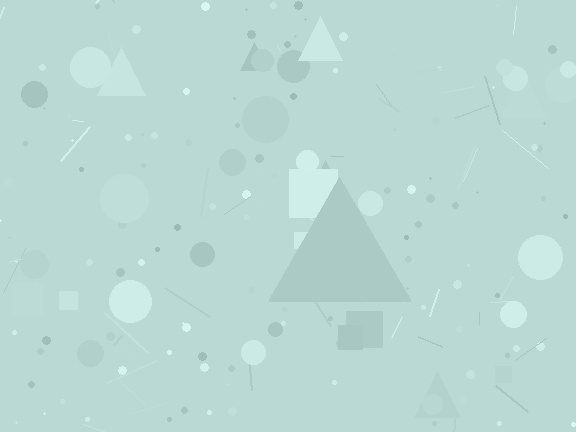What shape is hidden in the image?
A triangle is hidden in the image.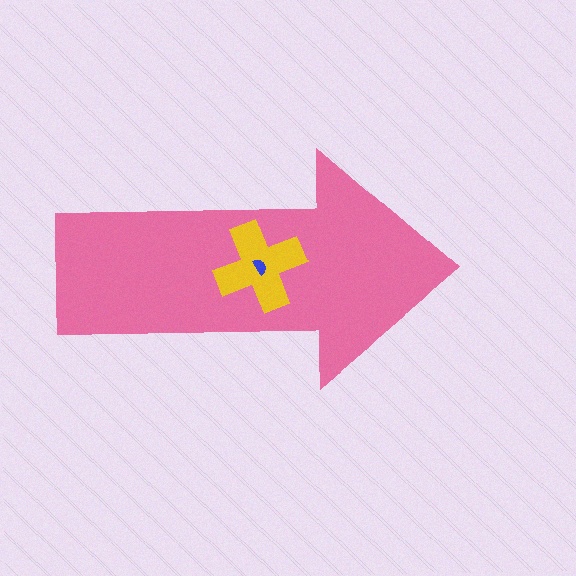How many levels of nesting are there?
3.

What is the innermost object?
The blue semicircle.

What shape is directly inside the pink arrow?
The yellow cross.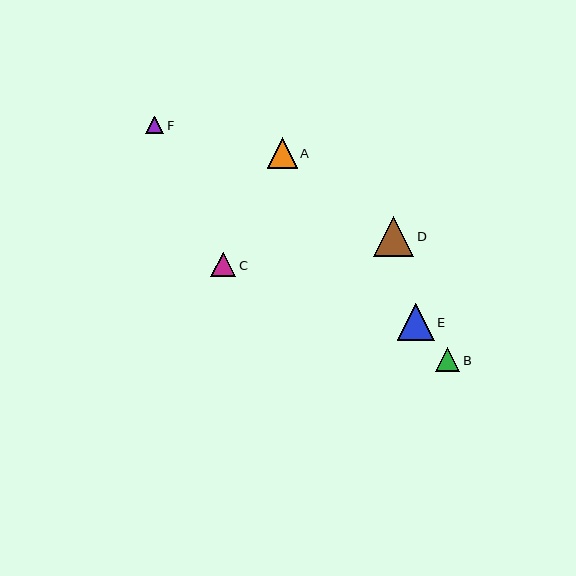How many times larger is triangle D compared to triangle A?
Triangle D is approximately 1.3 times the size of triangle A.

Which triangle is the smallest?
Triangle F is the smallest with a size of approximately 18 pixels.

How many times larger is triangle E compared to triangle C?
Triangle E is approximately 1.5 times the size of triangle C.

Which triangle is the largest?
Triangle D is the largest with a size of approximately 40 pixels.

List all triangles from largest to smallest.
From largest to smallest: D, E, A, C, B, F.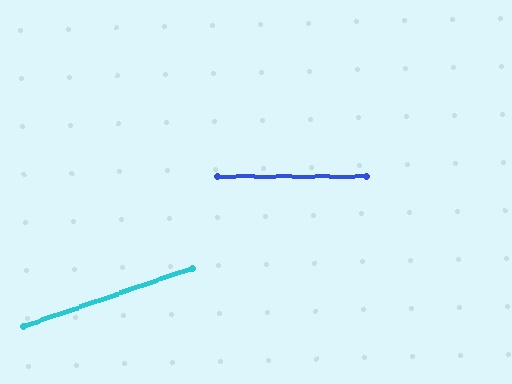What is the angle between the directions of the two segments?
Approximately 20 degrees.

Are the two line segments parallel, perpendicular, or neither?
Neither parallel nor perpendicular — they differ by about 20°.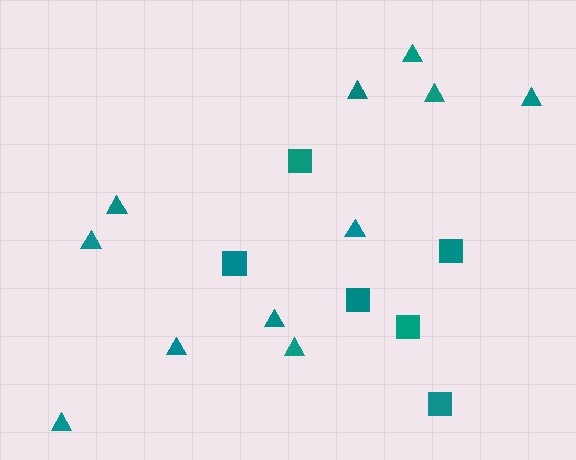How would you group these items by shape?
There are 2 groups: one group of triangles (11) and one group of squares (6).